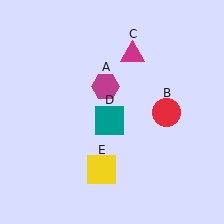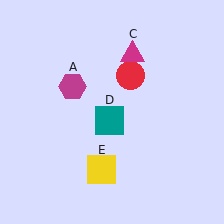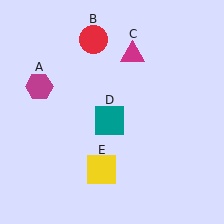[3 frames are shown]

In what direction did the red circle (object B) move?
The red circle (object B) moved up and to the left.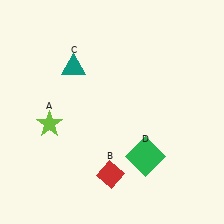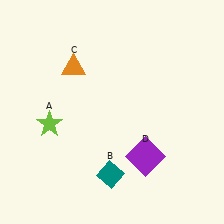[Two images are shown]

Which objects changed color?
B changed from red to teal. C changed from teal to orange. D changed from green to purple.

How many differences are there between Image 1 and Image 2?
There are 3 differences between the two images.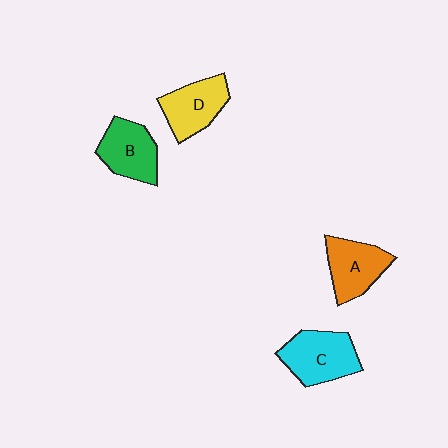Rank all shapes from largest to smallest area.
From largest to smallest: C (cyan), A (orange), D (yellow), B (green).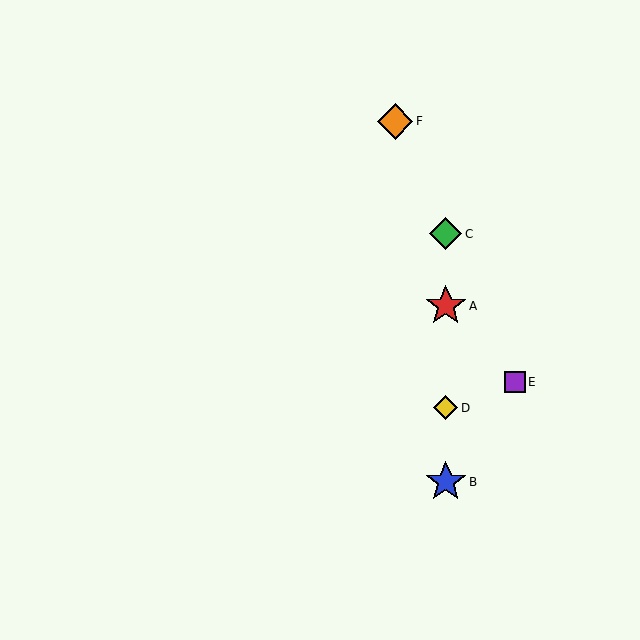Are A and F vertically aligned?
No, A is at x≈446 and F is at x≈395.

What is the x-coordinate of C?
Object C is at x≈446.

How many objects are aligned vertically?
4 objects (A, B, C, D) are aligned vertically.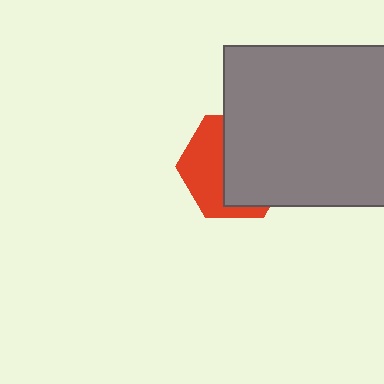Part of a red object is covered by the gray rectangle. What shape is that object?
It is a hexagon.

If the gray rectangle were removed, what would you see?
You would see the complete red hexagon.